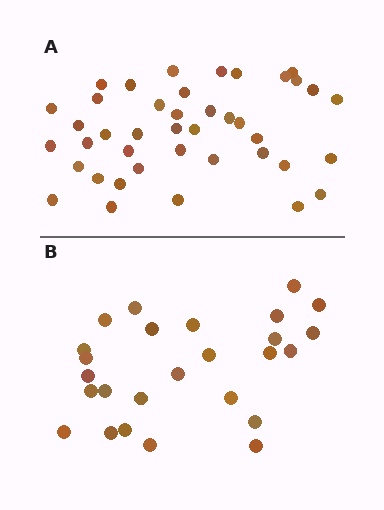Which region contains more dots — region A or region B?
Region A (the top region) has more dots.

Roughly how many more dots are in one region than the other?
Region A has approximately 15 more dots than region B.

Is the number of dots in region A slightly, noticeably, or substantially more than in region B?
Region A has substantially more. The ratio is roughly 1.6 to 1.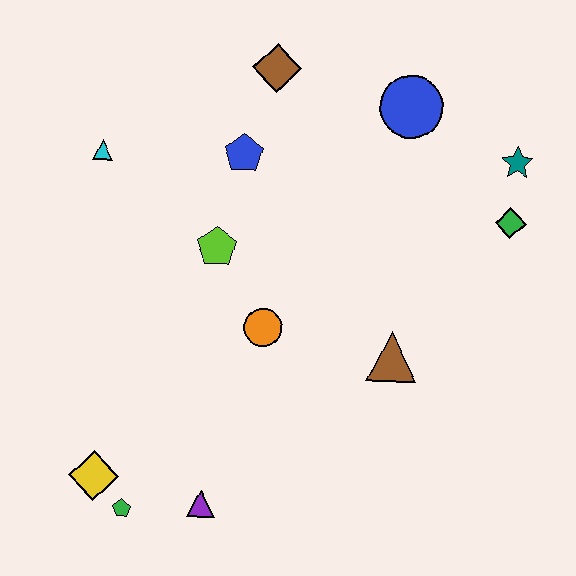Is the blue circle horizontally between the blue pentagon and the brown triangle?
No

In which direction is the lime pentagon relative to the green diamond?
The lime pentagon is to the left of the green diamond.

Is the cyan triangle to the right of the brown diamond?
No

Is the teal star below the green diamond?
No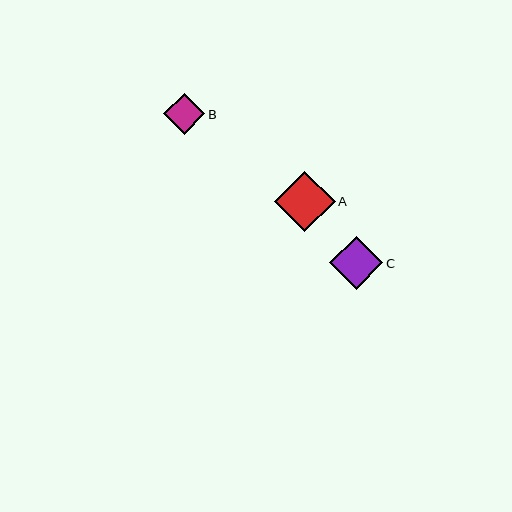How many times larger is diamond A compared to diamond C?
Diamond A is approximately 1.1 times the size of diamond C.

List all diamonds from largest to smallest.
From largest to smallest: A, C, B.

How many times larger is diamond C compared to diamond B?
Diamond C is approximately 1.3 times the size of diamond B.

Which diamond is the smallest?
Diamond B is the smallest with a size of approximately 41 pixels.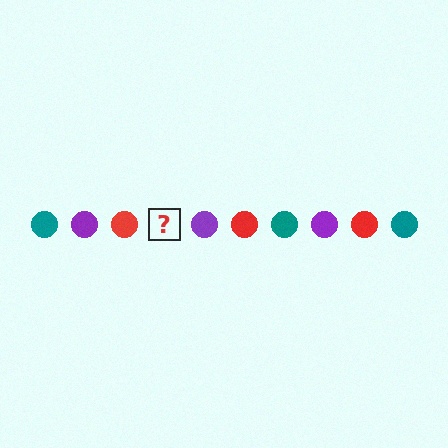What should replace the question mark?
The question mark should be replaced with a teal circle.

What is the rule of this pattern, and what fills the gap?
The rule is that the pattern cycles through teal, purple, red circles. The gap should be filled with a teal circle.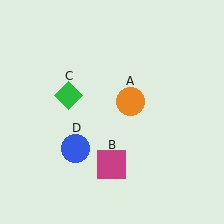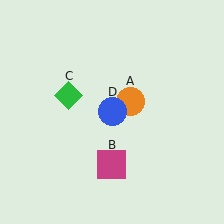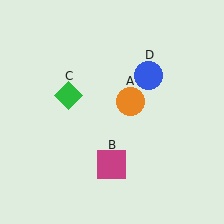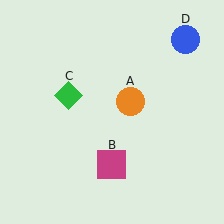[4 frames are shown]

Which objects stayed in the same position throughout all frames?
Orange circle (object A) and magenta square (object B) and green diamond (object C) remained stationary.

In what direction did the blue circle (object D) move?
The blue circle (object D) moved up and to the right.